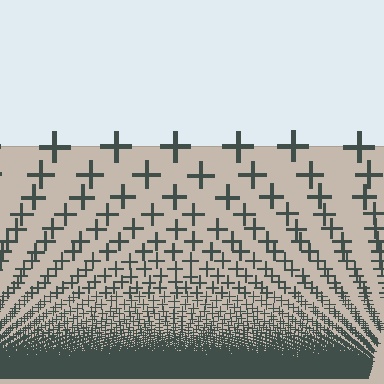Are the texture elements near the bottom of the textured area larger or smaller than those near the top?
Smaller. The gradient is inverted — elements near the bottom are smaller and denser.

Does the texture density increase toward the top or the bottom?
Density increases toward the bottom.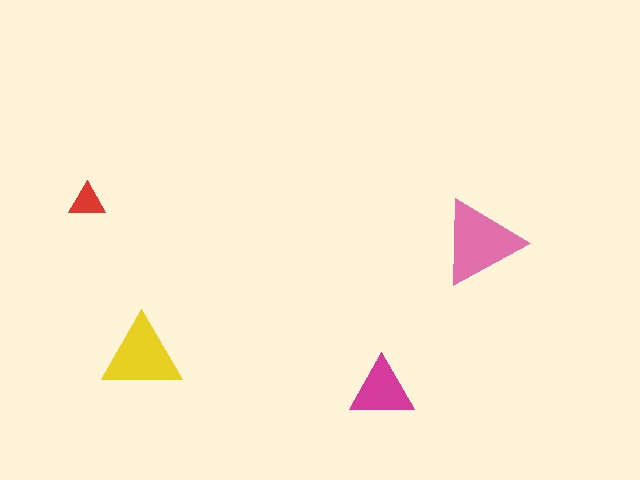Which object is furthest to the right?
The pink triangle is rightmost.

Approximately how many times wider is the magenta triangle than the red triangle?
About 2 times wider.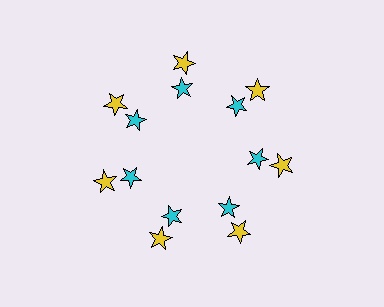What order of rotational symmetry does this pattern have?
This pattern has 7-fold rotational symmetry.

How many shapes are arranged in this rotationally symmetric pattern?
There are 14 shapes, arranged in 7 groups of 2.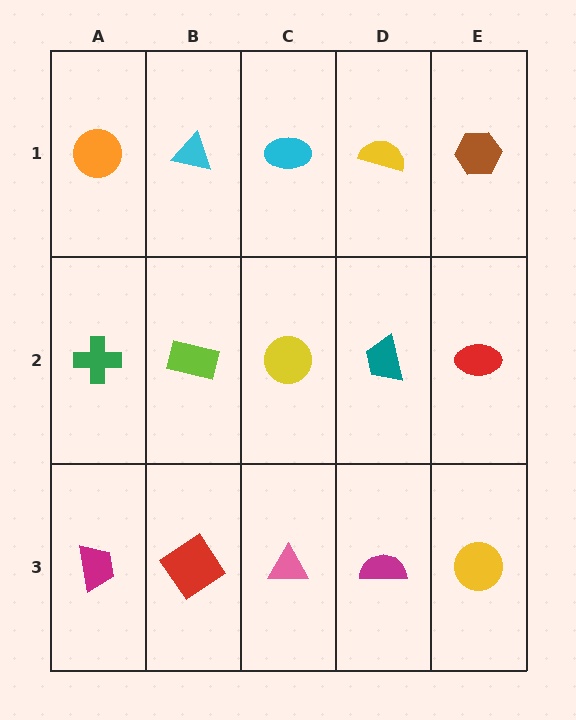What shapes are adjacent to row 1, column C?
A yellow circle (row 2, column C), a cyan triangle (row 1, column B), a yellow semicircle (row 1, column D).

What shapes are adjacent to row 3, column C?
A yellow circle (row 2, column C), a red diamond (row 3, column B), a magenta semicircle (row 3, column D).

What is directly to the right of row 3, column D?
A yellow circle.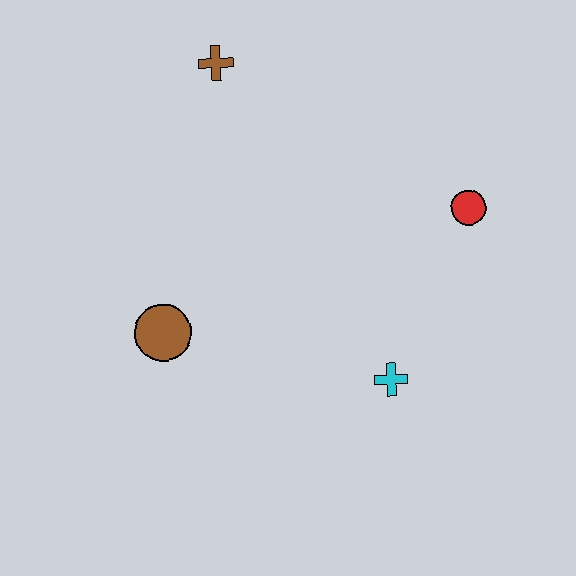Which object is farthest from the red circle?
The brown circle is farthest from the red circle.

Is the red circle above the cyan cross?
Yes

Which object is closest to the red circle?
The cyan cross is closest to the red circle.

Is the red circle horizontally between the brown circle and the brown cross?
No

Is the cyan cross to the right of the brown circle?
Yes